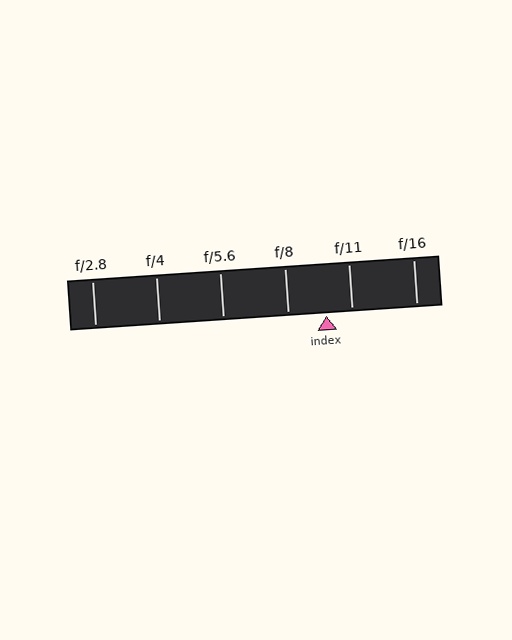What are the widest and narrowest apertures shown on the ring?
The widest aperture shown is f/2.8 and the narrowest is f/16.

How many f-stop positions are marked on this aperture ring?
There are 6 f-stop positions marked.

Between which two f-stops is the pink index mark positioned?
The index mark is between f/8 and f/11.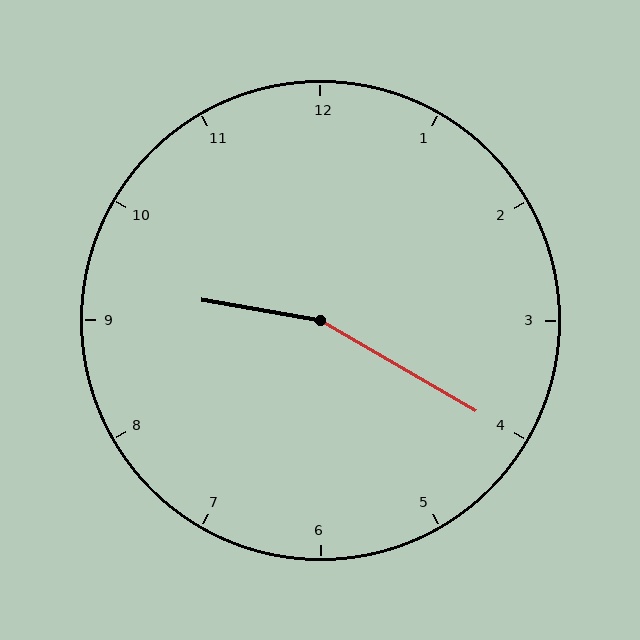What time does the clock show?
9:20.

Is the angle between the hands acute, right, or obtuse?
It is obtuse.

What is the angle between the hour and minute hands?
Approximately 160 degrees.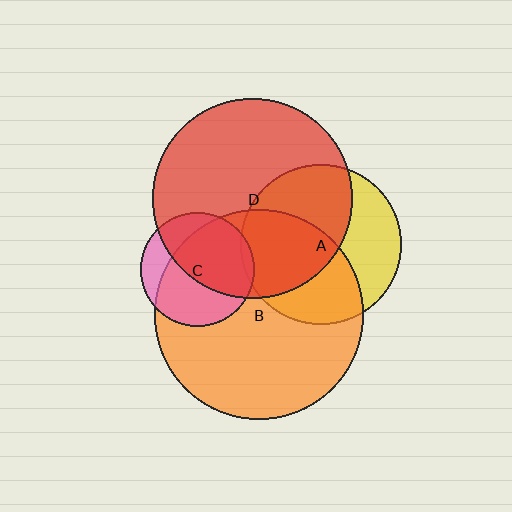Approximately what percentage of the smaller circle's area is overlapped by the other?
Approximately 75%.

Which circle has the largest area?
Circle B (orange).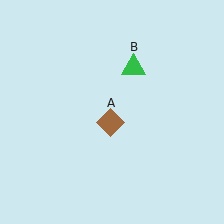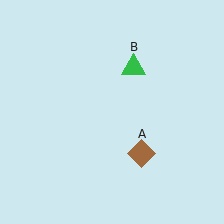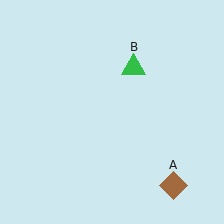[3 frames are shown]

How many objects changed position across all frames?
1 object changed position: brown diamond (object A).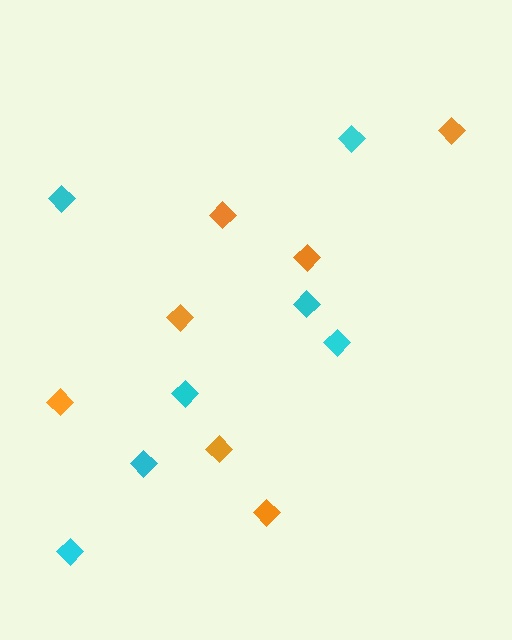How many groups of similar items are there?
There are 2 groups: one group of orange diamonds (7) and one group of cyan diamonds (7).